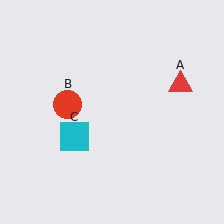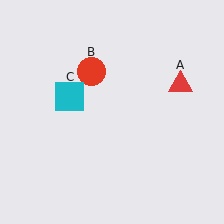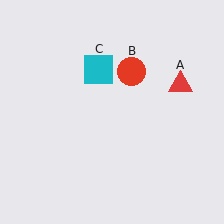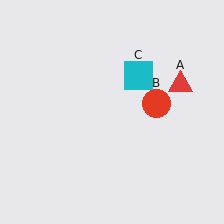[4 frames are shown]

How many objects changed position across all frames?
2 objects changed position: red circle (object B), cyan square (object C).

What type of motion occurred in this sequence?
The red circle (object B), cyan square (object C) rotated clockwise around the center of the scene.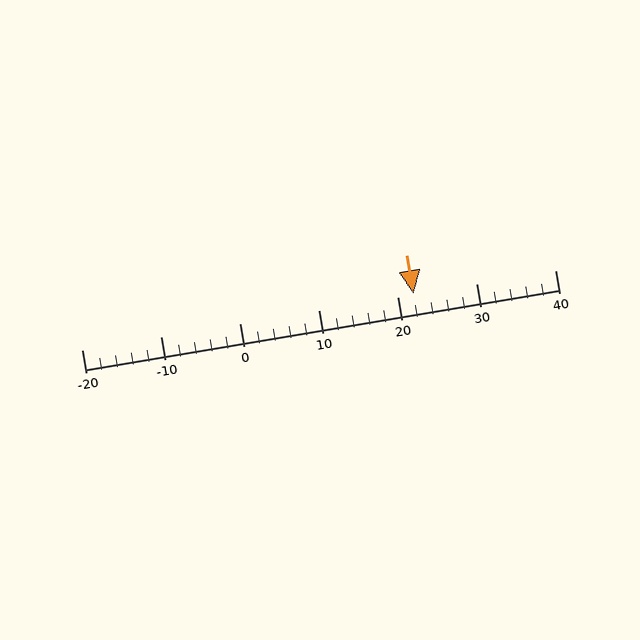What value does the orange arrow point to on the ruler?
The orange arrow points to approximately 22.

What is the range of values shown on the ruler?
The ruler shows values from -20 to 40.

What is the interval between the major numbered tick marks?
The major tick marks are spaced 10 units apart.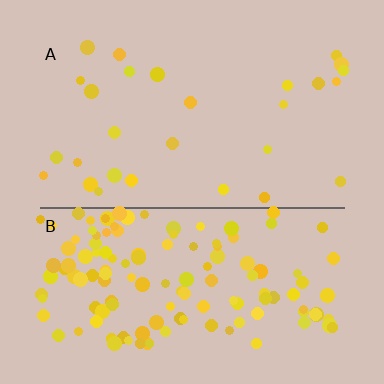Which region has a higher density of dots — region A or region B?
B (the bottom).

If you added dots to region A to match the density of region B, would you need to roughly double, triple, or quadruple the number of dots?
Approximately quadruple.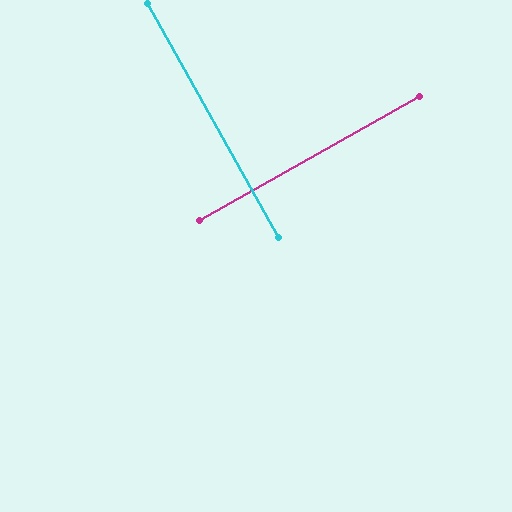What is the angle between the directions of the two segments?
Approximately 90 degrees.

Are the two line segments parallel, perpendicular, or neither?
Perpendicular — they meet at approximately 90°.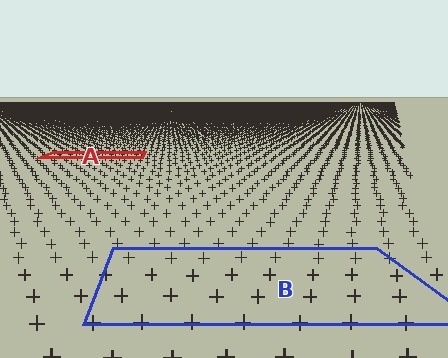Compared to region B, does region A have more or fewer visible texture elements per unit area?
Region A has more texture elements per unit area — they are packed more densely because it is farther away.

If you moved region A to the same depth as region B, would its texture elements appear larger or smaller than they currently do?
They would appear larger. At a closer depth, the same texture elements are projected at a bigger on-screen size.